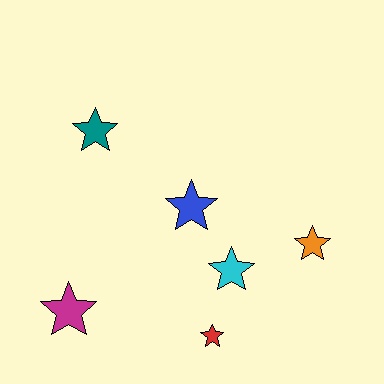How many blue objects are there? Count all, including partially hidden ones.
There is 1 blue object.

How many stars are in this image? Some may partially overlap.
There are 6 stars.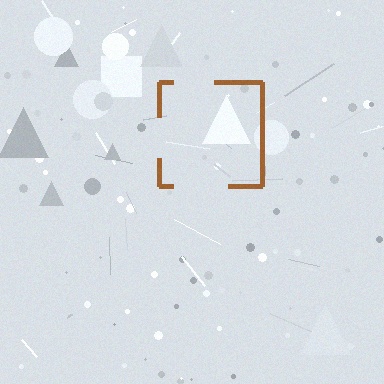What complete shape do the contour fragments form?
The contour fragments form a square.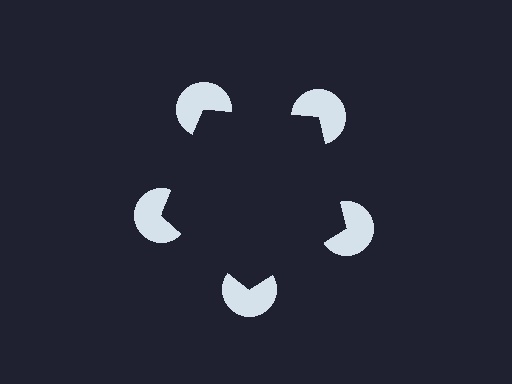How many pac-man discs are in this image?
There are 5 — one at each vertex of the illusory pentagon.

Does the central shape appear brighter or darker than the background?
It typically appears slightly darker than the background, even though no actual brightness change is drawn.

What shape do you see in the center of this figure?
An illusory pentagon — its edges are inferred from the aligned wedge cuts in the pac-man discs, not physically drawn.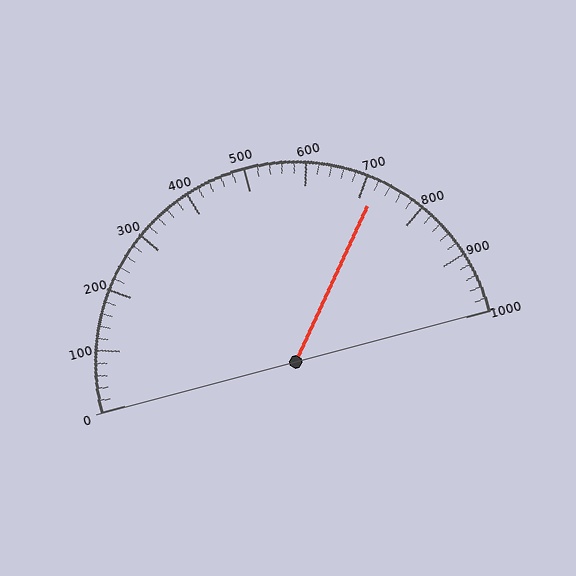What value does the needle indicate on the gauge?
The needle indicates approximately 720.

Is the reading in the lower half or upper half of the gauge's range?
The reading is in the upper half of the range (0 to 1000).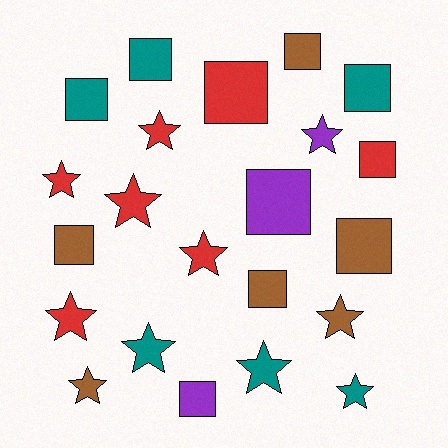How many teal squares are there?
There are 3 teal squares.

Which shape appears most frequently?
Star, with 11 objects.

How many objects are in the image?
There are 22 objects.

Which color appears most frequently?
Red, with 7 objects.